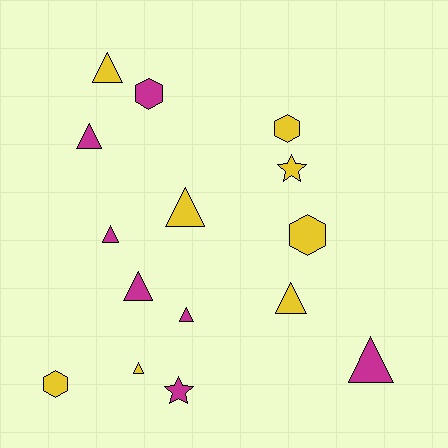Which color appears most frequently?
Yellow, with 8 objects.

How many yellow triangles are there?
There are 4 yellow triangles.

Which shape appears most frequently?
Triangle, with 9 objects.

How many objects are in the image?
There are 15 objects.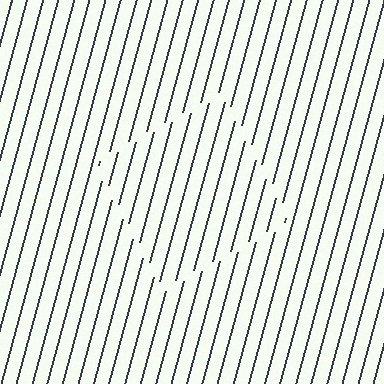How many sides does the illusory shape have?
4 sides — the line-ends trace a square.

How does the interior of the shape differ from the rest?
The interior of the shape contains the same grating, shifted by half a period — the contour is defined by the phase discontinuity where line-ends from the inner and outer gratings abut.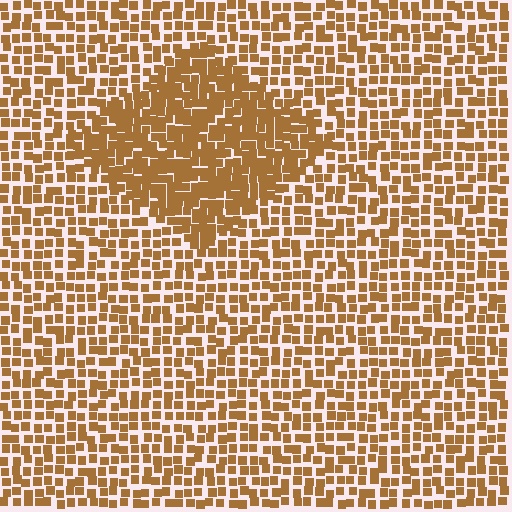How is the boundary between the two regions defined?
The boundary is defined by a change in element density (approximately 1.7x ratio). All elements are the same color, size, and shape.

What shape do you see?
I see a diamond.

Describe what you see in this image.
The image contains small brown elements arranged at two different densities. A diamond-shaped region is visible where the elements are more densely packed than the surrounding area.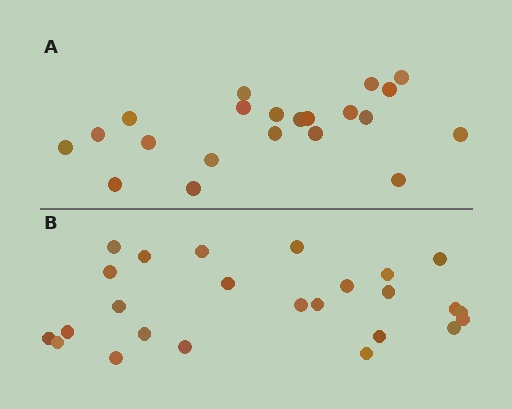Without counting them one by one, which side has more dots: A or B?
Region B (the bottom region) has more dots.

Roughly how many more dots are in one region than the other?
Region B has about 4 more dots than region A.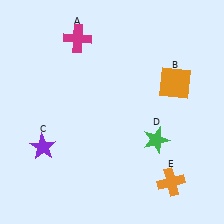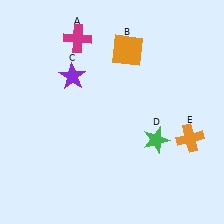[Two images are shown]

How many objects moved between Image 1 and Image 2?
3 objects moved between the two images.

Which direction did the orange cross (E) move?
The orange cross (E) moved up.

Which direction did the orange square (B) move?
The orange square (B) moved left.